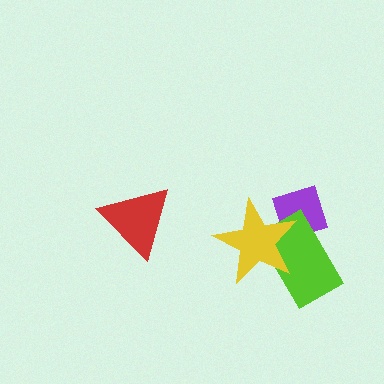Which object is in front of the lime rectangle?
The yellow star is in front of the lime rectangle.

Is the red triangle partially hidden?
No, no other shape covers it.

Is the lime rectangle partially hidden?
Yes, it is partially covered by another shape.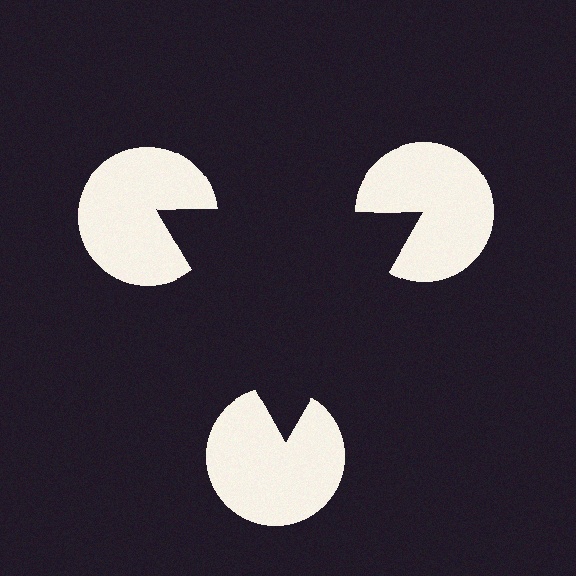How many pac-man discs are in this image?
There are 3 — one at each vertex of the illusory triangle.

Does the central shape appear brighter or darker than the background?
It typically appears slightly darker than the background, even though no actual brightness change is drawn.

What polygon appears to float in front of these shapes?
An illusory triangle — its edges are inferred from the aligned wedge cuts in the pac-man discs, not physically drawn.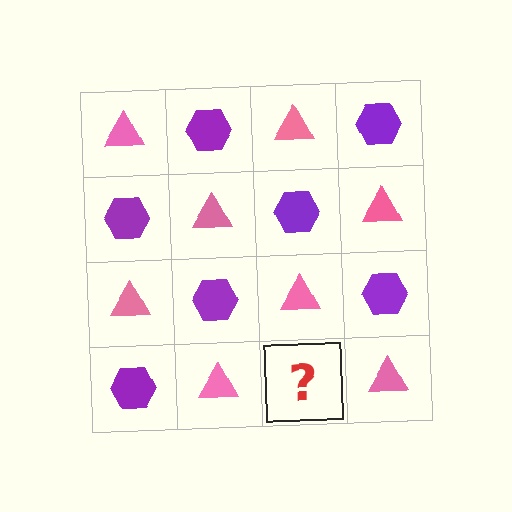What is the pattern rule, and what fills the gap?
The rule is that it alternates pink triangle and purple hexagon in a checkerboard pattern. The gap should be filled with a purple hexagon.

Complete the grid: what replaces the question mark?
The question mark should be replaced with a purple hexagon.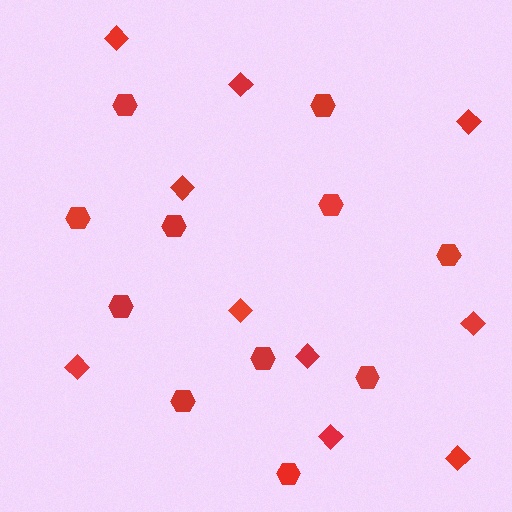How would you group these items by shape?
There are 2 groups: one group of diamonds (10) and one group of hexagons (11).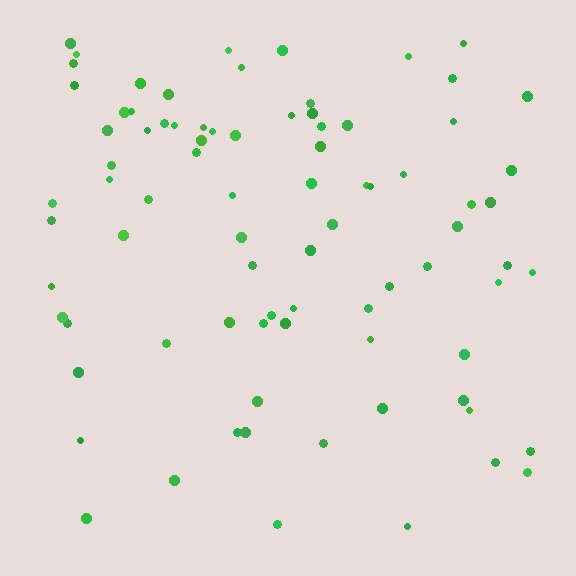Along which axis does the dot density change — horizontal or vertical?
Vertical.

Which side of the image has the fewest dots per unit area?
The bottom.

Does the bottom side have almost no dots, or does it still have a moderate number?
Still a moderate number, just noticeably fewer than the top.